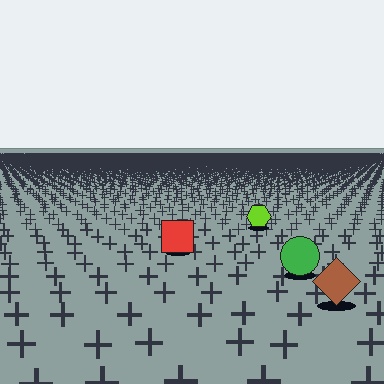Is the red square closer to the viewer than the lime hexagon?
Yes. The red square is closer — you can tell from the texture gradient: the ground texture is coarser near it.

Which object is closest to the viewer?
The brown diamond is closest. The texture marks near it are larger and more spread out.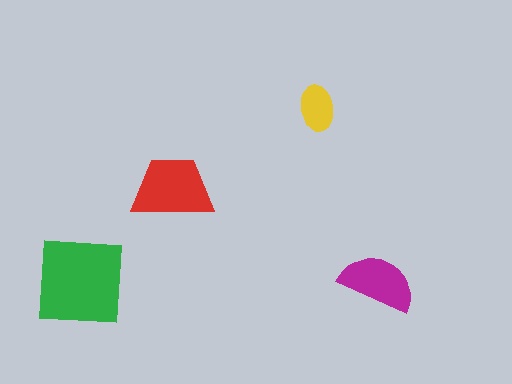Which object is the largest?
The green square.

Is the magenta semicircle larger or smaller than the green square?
Smaller.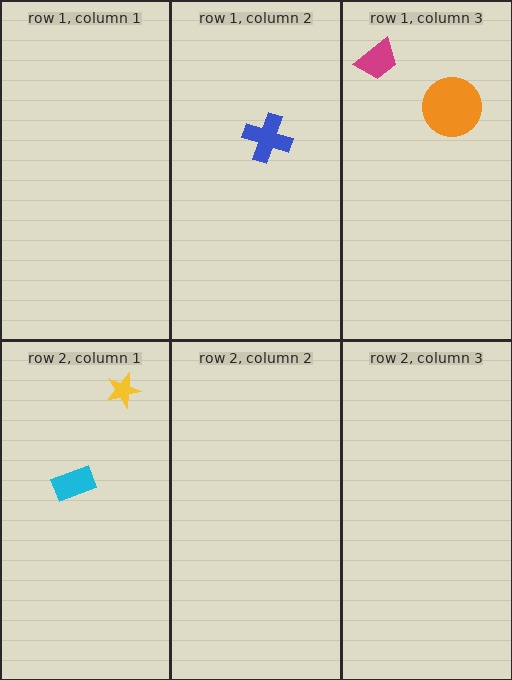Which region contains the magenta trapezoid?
The row 1, column 3 region.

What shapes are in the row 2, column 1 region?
The cyan rectangle, the yellow star.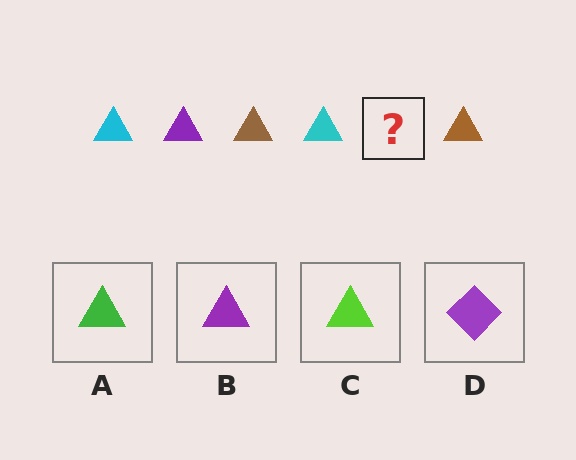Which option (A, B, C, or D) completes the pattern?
B.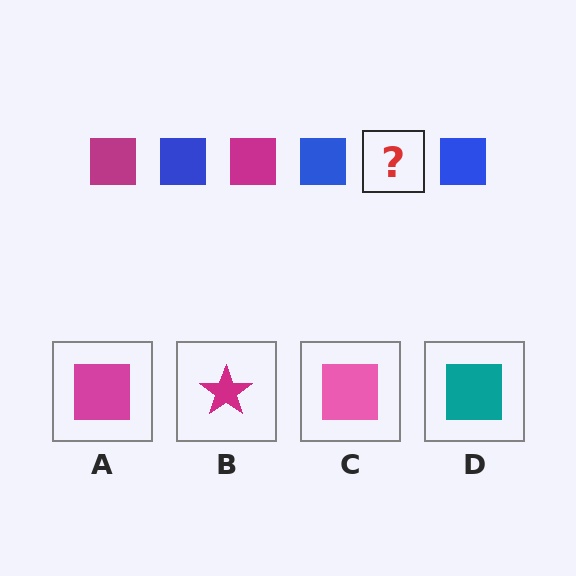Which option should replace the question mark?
Option A.